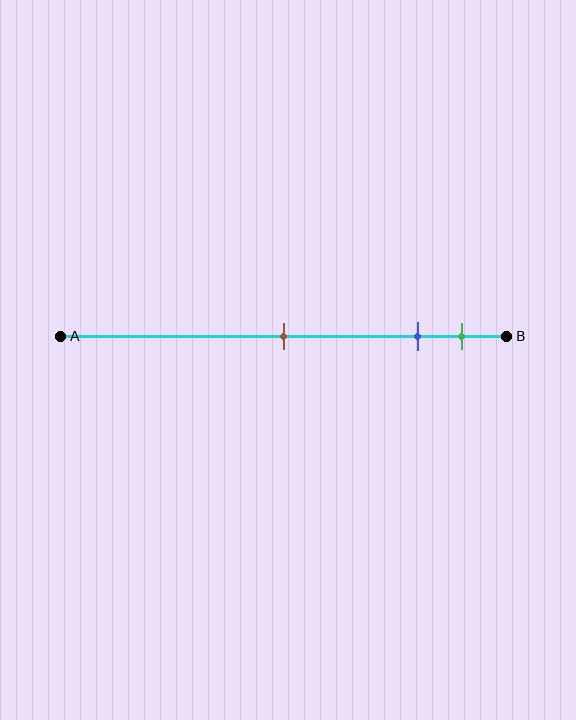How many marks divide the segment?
There are 3 marks dividing the segment.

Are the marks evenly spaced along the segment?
No, the marks are not evenly spaced.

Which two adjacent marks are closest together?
The blue and green marks are the closest adjacent pair.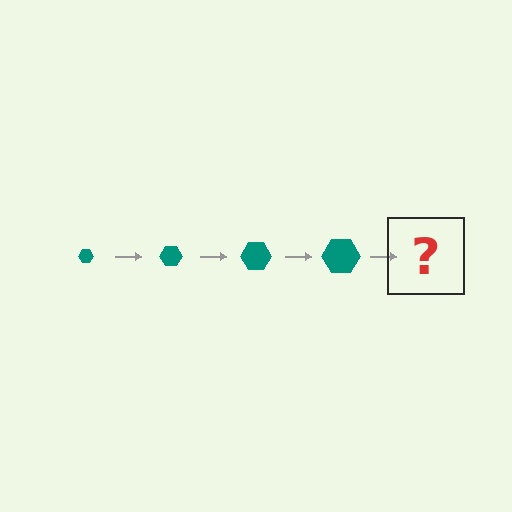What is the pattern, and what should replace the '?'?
The pattern is that the hexagon gets progressively larger each step. The '?' should be a teal hexagon, larger than the previous one.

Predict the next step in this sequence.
The next step is a teal hexagon, larger than the previous one.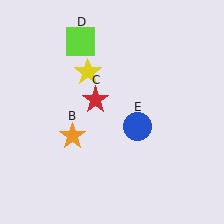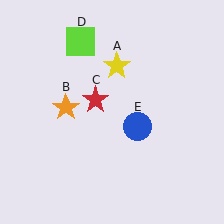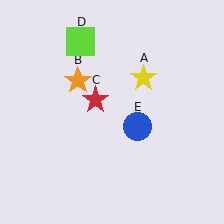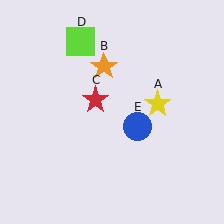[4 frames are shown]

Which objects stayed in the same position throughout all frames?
Red star (object C) and lime square (object D) and blue circle (object E) remained stationary.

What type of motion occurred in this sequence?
The yellow star (object A), orange star (object B) rotated clockwise around the center of the scene.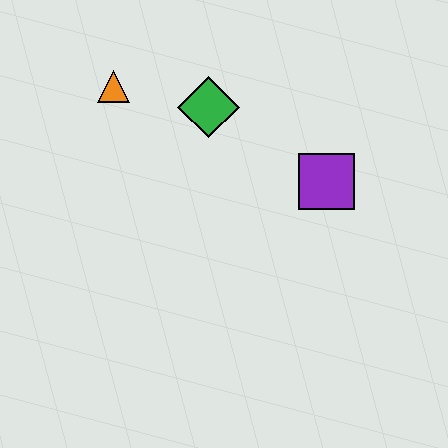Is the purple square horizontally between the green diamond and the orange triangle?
No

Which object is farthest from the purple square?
The orange triangle is farthest from the purple square.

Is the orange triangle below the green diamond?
No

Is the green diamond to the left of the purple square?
Yes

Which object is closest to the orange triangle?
The green diamond is closest to the orange triangle.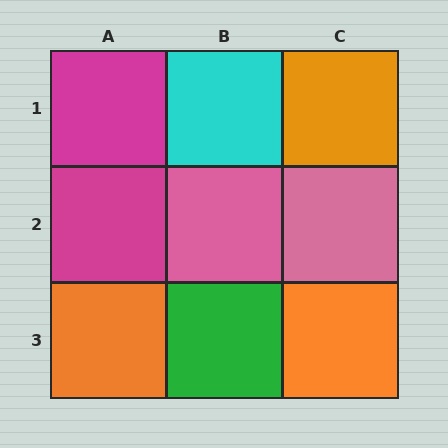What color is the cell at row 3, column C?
Orange.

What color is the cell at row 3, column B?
Green.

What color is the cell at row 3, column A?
Orange.